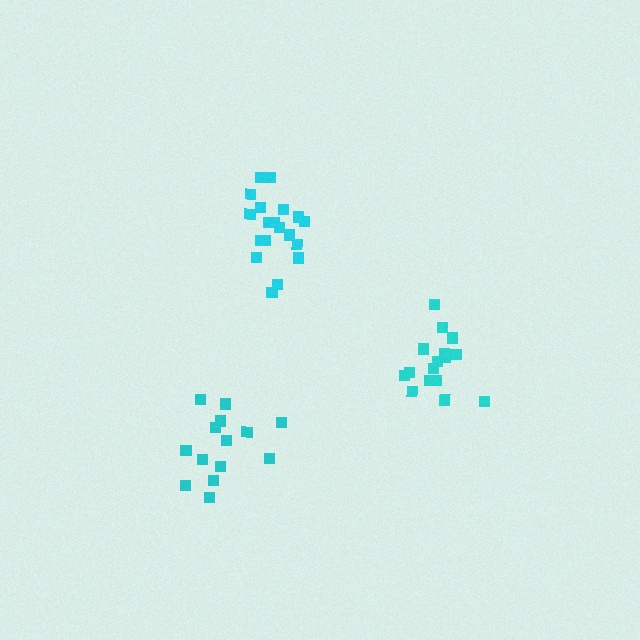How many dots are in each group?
Group 1: 16 dots, Group 2: 14 dots, Group 3: 19 dots (49 total).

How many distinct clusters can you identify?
There are 3 distinct clusters.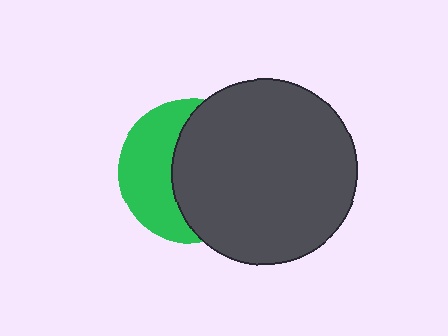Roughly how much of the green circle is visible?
A small part of it is visible (roughly 42%).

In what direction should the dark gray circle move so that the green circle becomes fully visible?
The dark gray circle should move right. That is the shortest direction to clear the overlap and leave the green circle fully visible.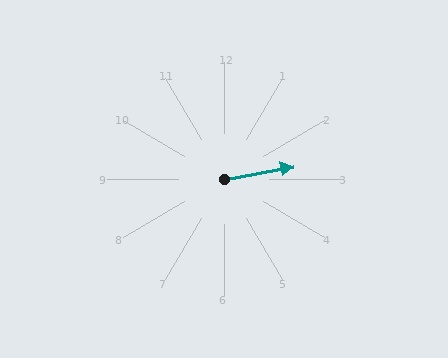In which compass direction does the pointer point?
East.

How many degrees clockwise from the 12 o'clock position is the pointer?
Approximately 80 degrees.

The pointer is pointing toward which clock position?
Roughly 3 o'clock.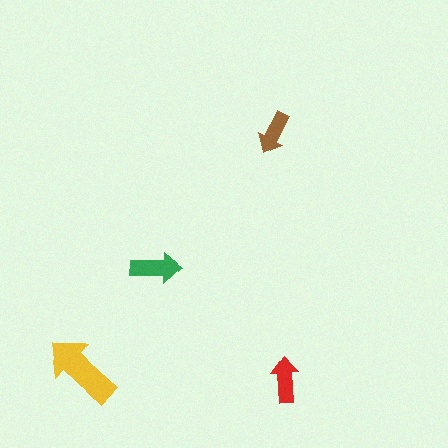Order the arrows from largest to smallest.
the yellow one, the green one, the red one, the brown one.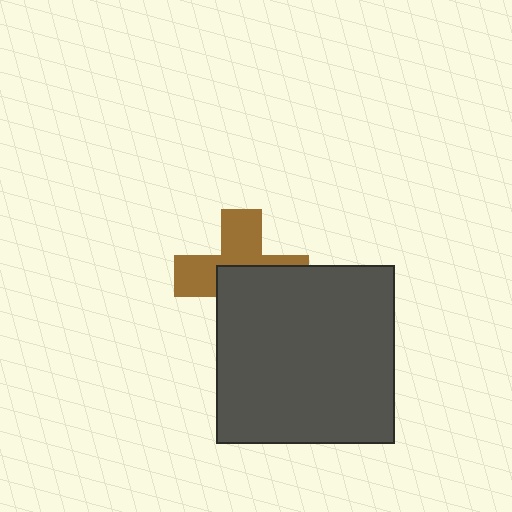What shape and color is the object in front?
The object in front is a dark gray square.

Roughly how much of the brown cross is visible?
About half of it is visible (roughly 48%).